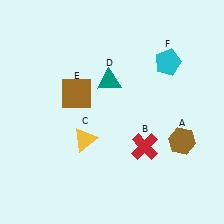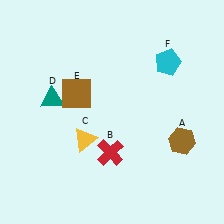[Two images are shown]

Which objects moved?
The objects that moved are: the red cross (B), the teal triangle (D).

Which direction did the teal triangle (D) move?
The teal triangle (D) moved left.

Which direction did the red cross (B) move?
The red cross (B) moved left.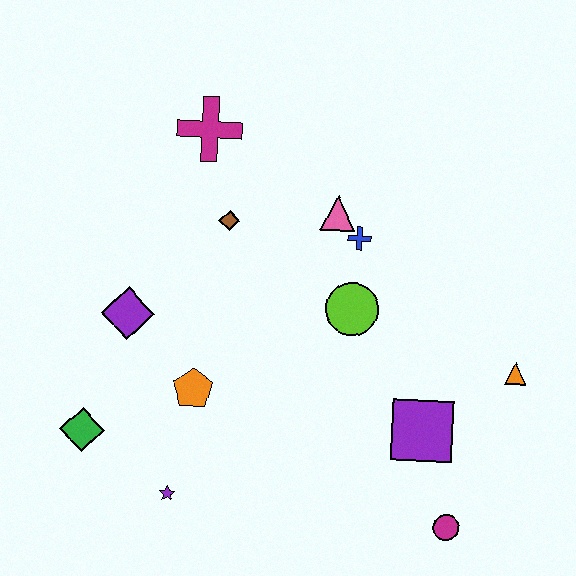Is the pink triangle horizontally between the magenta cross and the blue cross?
Yes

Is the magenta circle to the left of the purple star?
No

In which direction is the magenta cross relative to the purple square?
The magenta cross is above the purple square.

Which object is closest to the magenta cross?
The brown diamond is closest to the magenta cross.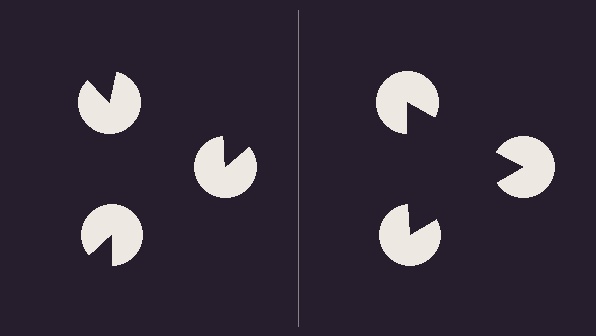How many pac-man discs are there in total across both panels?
6 — 3 on each side.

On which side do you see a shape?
An illusory triangle appears on the right side. On the left side the wedge cuts are rotated, so no coherent shape forms.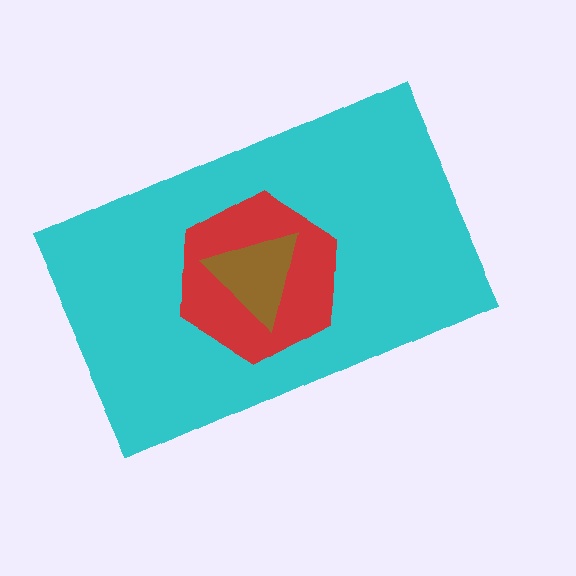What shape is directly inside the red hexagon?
The brown triangle.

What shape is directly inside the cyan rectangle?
The red hexagon.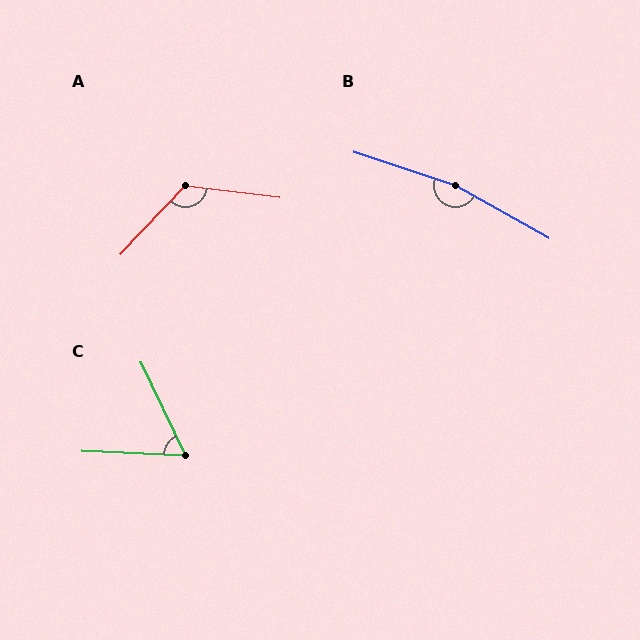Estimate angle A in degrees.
Approximately 127 degrees.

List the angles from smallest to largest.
C (62°), A (127°), B (169°).